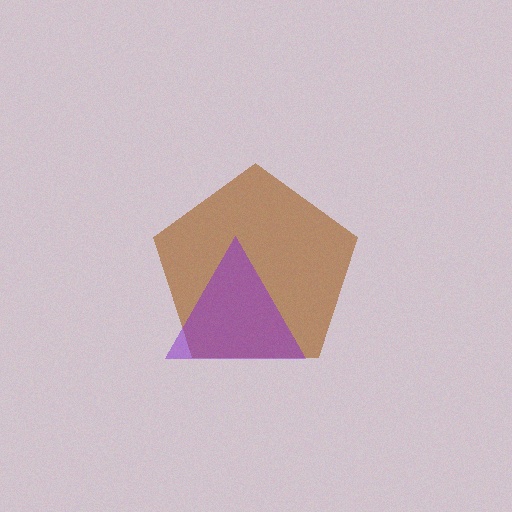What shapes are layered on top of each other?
The layered shapes are: a brown pentagon, a purple triangle.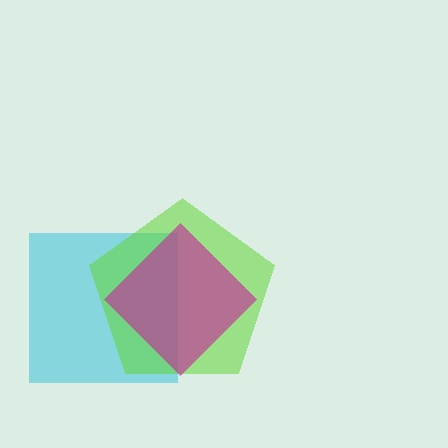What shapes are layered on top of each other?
The layered shapes are: a cyan square, a lime pentagon, a magenta diamond.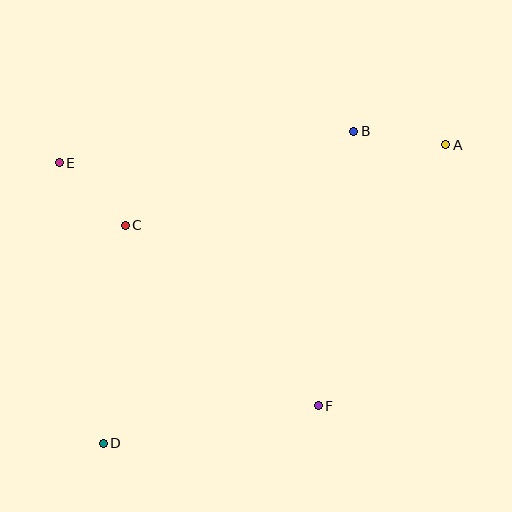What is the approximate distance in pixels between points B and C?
The distance between B and C is approximately 247 pixels.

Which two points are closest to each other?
Points C and E are closest to each other.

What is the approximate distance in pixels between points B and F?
The distance between B and F is approximately 277 pixels.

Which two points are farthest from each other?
Points A and D are farthest from each other.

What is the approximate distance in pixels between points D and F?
The distance between D and F is approximately 218 pixels.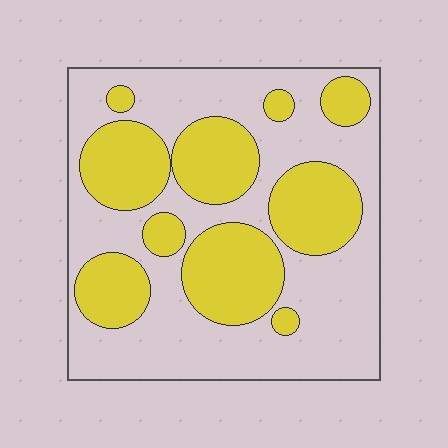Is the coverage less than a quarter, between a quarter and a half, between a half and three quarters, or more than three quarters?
Between a quarter and a half.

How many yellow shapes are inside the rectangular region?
10.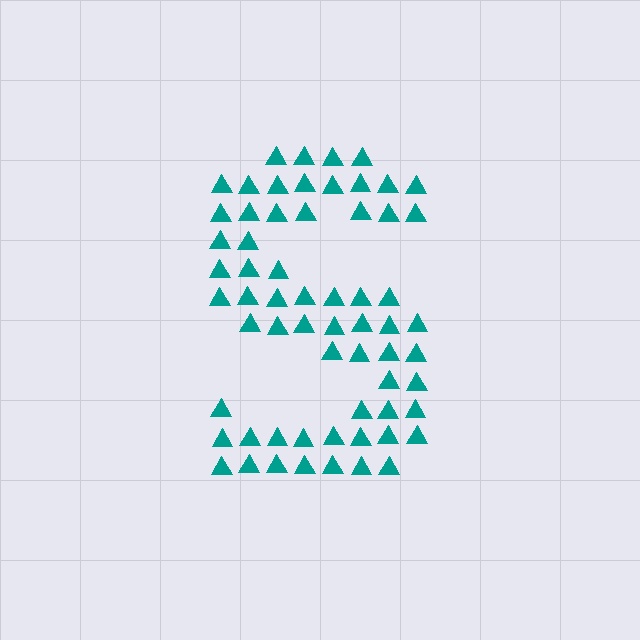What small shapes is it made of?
It is made of small triangles.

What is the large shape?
The large shape is the letter S.